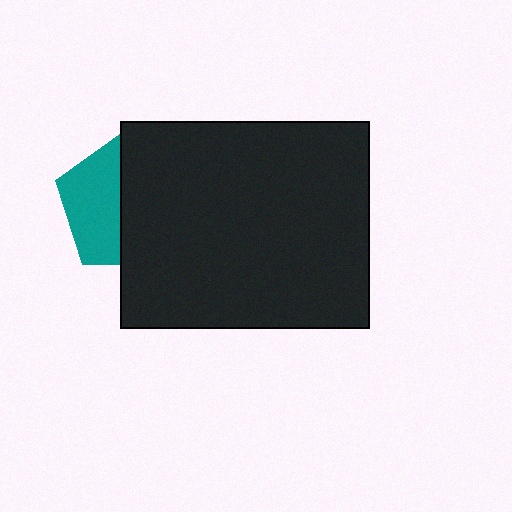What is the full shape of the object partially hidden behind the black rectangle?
The partially hidden object is a teal pentagon.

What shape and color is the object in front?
The object in front is a black rectangle.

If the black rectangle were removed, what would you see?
You would see the complete teal pentagon.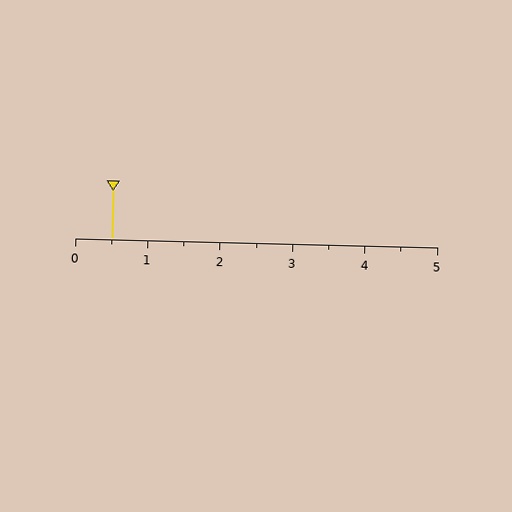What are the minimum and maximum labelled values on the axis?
The axis runs from 0 to 5.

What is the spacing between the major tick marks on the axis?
The major ticks are spaced 1 apart.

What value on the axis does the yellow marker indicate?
The marker indicates approximately 0.5.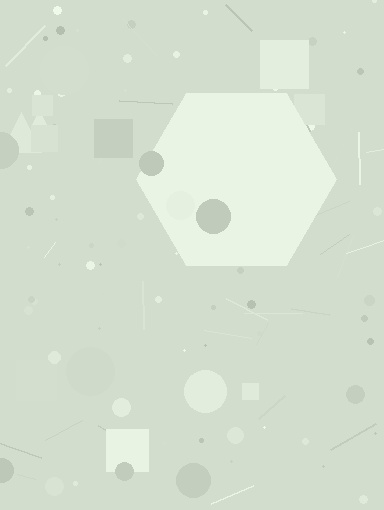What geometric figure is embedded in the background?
A hexagon is embedded in the background.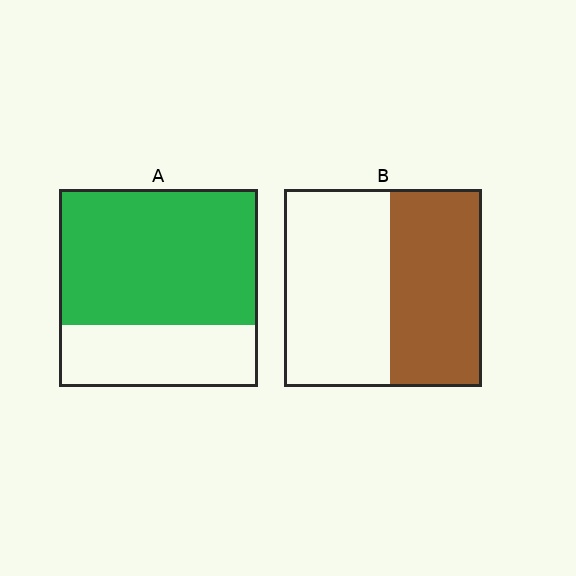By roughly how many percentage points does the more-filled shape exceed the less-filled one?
By roughly 20 percentage points (A over B).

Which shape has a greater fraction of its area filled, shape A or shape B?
Shape A.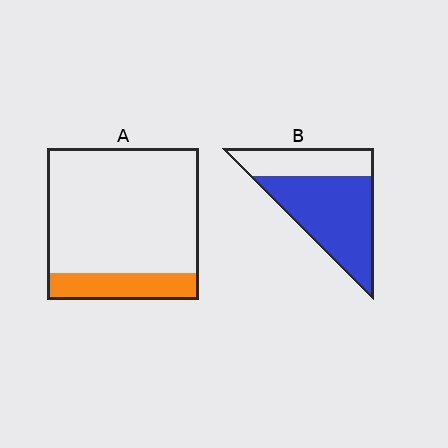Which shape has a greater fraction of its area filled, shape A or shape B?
Shape B.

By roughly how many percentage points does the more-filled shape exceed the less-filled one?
By roughly 50 percentage points (B over A).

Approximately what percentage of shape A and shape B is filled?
A is approximately 20% and B is approximately 65%.